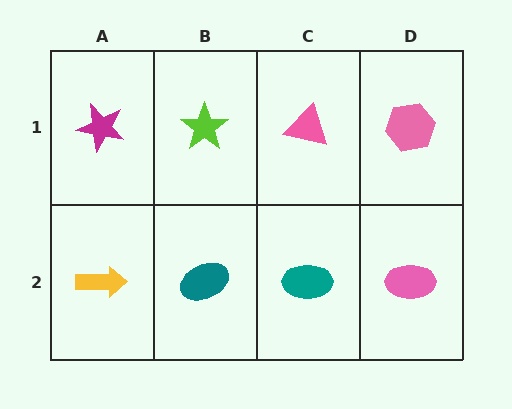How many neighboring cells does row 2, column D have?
2.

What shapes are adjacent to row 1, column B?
A teal ellipse (row 2, column B), a magenta star (row 1, column A), a pink triangle (row 1, column C).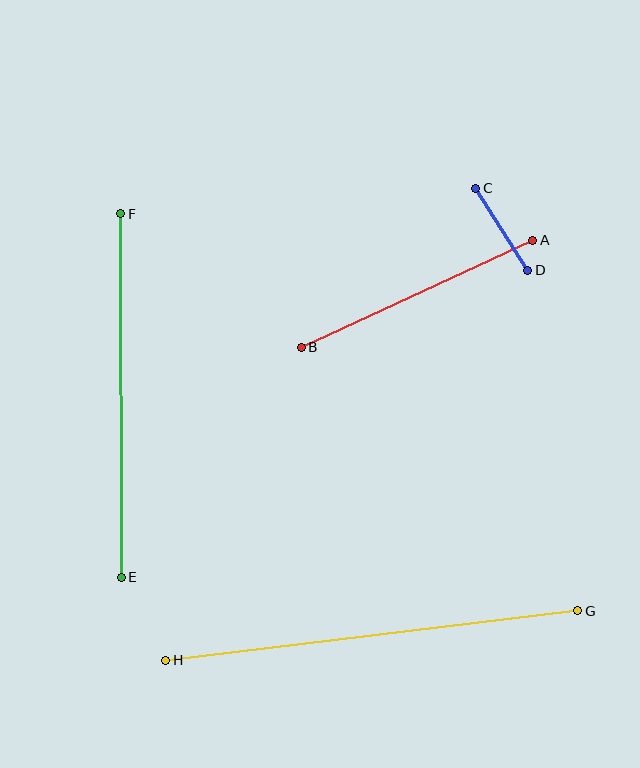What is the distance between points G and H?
The distance is approximately 415 pixels.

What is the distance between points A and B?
The distance is approximately 255 pixels.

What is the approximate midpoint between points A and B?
The midpoint is at approximately (417, 294) pixels.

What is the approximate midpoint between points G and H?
The midpoint is at approximately (372, 636) pixels.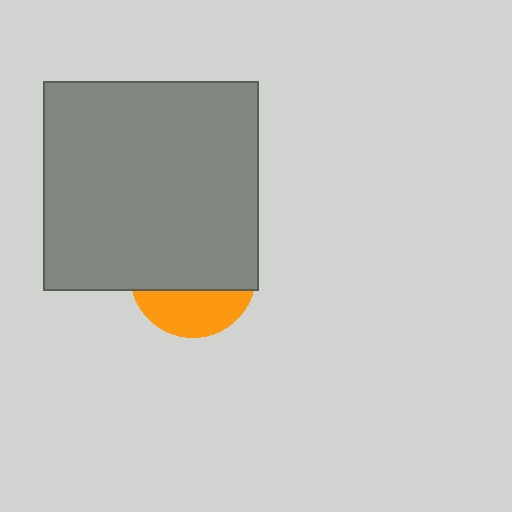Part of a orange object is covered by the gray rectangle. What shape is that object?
It is a circle.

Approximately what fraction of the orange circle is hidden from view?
Roughly 67% of the orange circle is hidden behind the gray rectangle.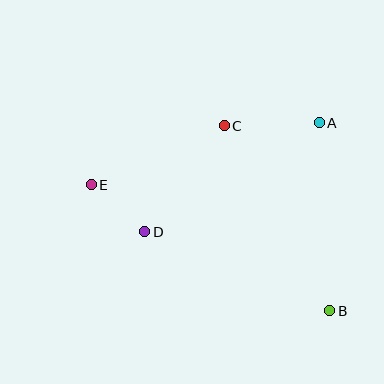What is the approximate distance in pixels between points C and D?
The distance between C and D is approximately 133 pixels.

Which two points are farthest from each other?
Points B and E are farthest from each other.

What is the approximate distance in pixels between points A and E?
The distance between A and E is approximately 236 pixels.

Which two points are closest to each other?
Points D and E are closest to each other.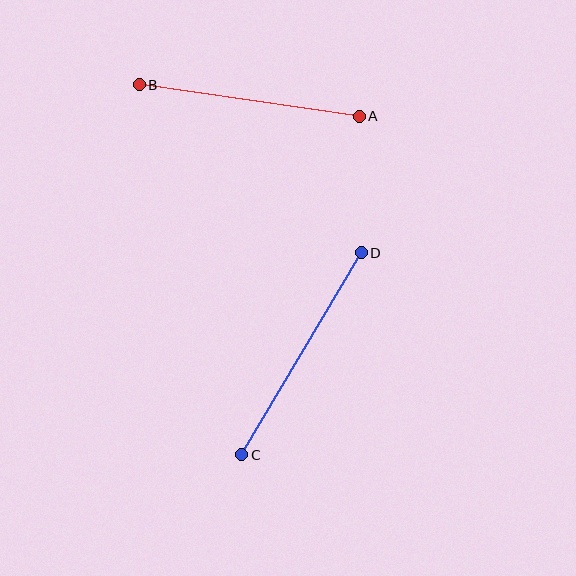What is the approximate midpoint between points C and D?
The midpoint is at approximately (302, 354) pixels.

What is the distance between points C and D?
The distance is approximately 235 pixels.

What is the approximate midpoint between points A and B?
The midpoint is at approximately (249, 101) pixels.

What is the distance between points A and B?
The distance is approximately 222 pixels.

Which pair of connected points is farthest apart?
Points C and D are farthest apart.